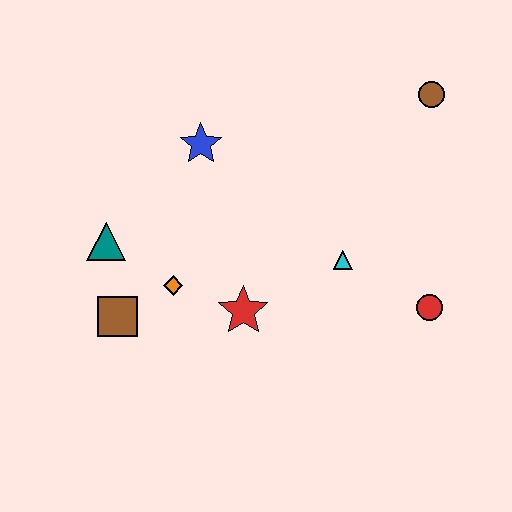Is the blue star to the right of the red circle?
No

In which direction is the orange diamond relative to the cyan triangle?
The orange diamond is to the left of the cyan triangle.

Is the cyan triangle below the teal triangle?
Yes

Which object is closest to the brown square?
The orange diamond is closest to the brown square.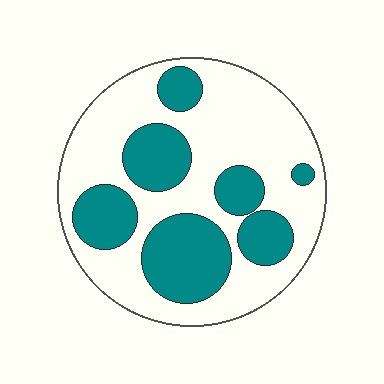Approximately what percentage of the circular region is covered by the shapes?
Approximately 35%.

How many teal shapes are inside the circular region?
7.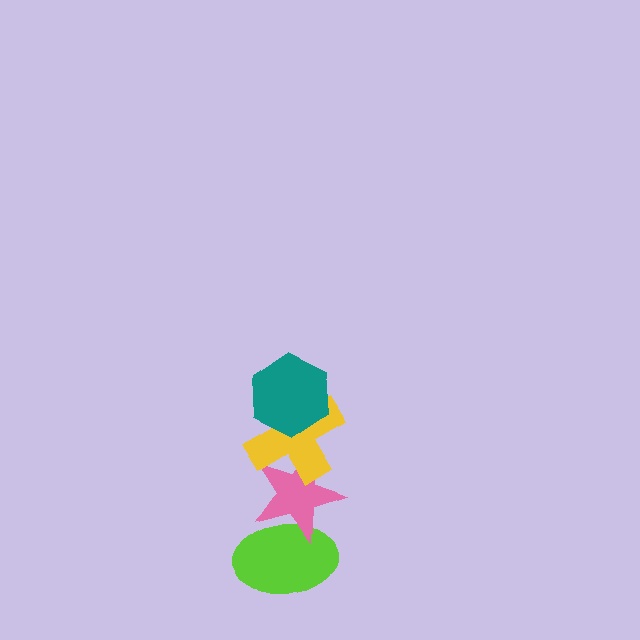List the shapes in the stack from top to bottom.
From top to bottom: the teal hexagon, the yellow cross, the pink star, the lime ellipse.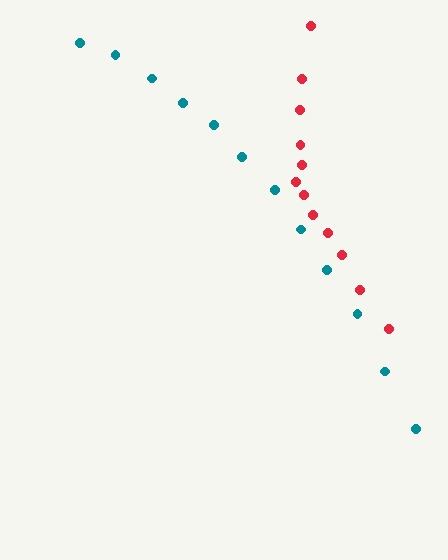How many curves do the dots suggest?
There are 2 distinct paths.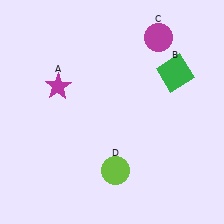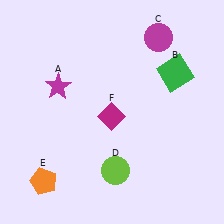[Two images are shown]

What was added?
An orange pentagon (E), a magenta diamond (F) were added in Image 2.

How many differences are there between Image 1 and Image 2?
There are 2 differences between the two images.